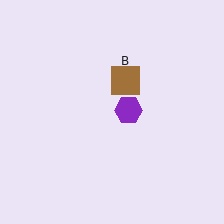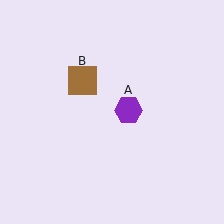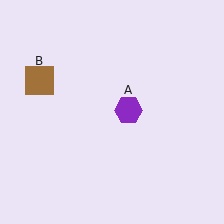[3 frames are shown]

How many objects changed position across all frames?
1 object changed position: brown square (object B).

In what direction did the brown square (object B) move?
The brown square (object B) moved left.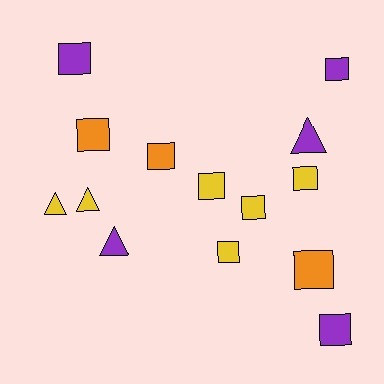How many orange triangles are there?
There are no orange triangles.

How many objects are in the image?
There are 14 objects.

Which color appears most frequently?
Yellow, with 6 objects.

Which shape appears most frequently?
Square, with 10 objects.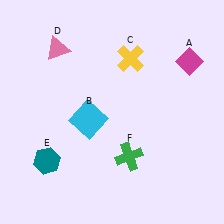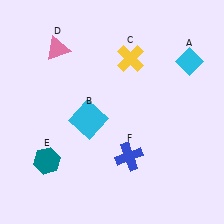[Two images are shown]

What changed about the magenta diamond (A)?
In Image 1, A is magenta. In Image 2, it changed to cyan.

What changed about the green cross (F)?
In Image 1, F is green. In Image 2, it changed to blue.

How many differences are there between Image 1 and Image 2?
There are 2 differences between the two images.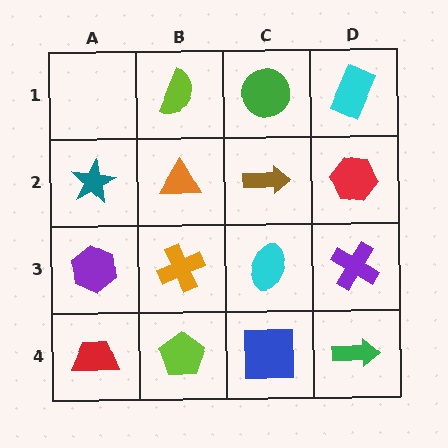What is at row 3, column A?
A purple hexagon.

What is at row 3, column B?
An orange cross.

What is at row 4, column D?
A green arrow.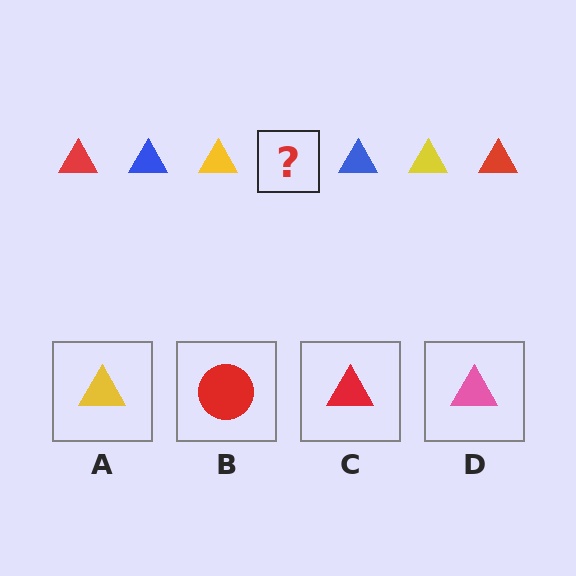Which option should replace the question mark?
Option C.